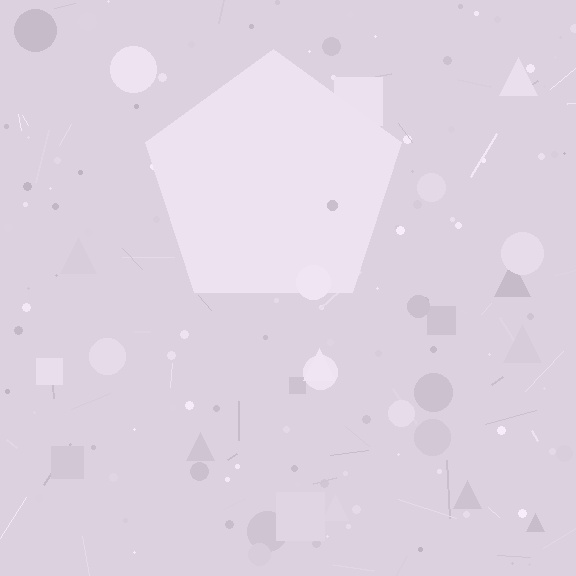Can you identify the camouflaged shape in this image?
The camouflaged shape is a pentagon.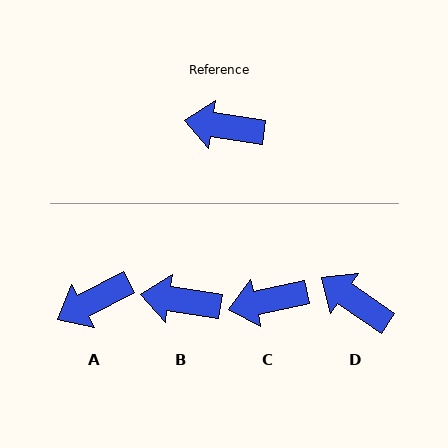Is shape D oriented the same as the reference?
No, it is off by about 26 degrees.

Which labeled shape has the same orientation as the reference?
B.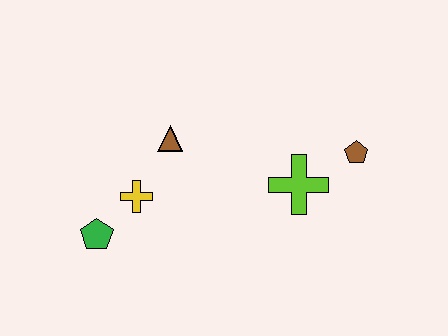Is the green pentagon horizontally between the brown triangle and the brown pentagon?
No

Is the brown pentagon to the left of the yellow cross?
No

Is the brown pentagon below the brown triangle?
Yes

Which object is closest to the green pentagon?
The yellow cross is closest to the green pentagon.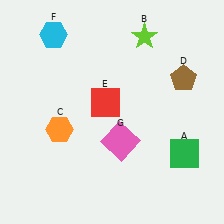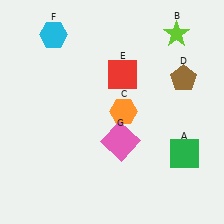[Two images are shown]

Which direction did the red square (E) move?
The red square (E) moved up.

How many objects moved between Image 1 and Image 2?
3 objects moved between the two images.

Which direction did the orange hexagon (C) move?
The orange hexagon (C) moved right.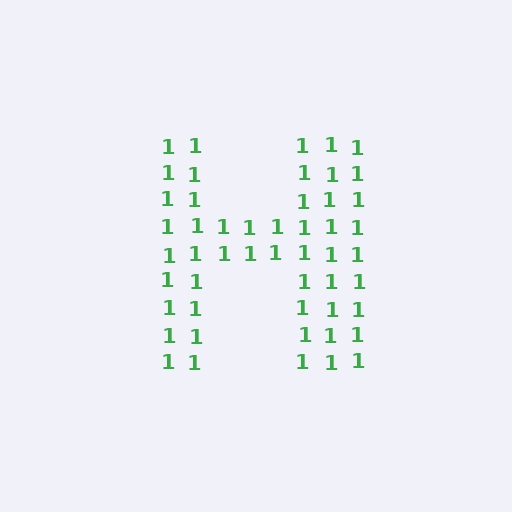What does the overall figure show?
The overall figure shows the letter H.